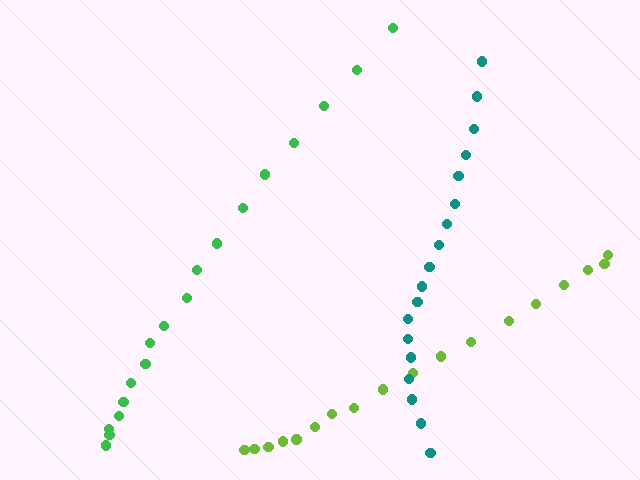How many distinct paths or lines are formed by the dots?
There are 3 distinct paths.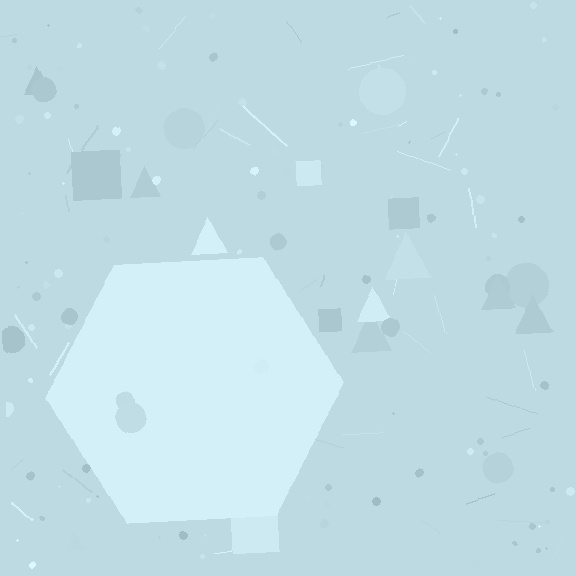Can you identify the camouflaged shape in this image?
The camouflaged shape is a hexagon.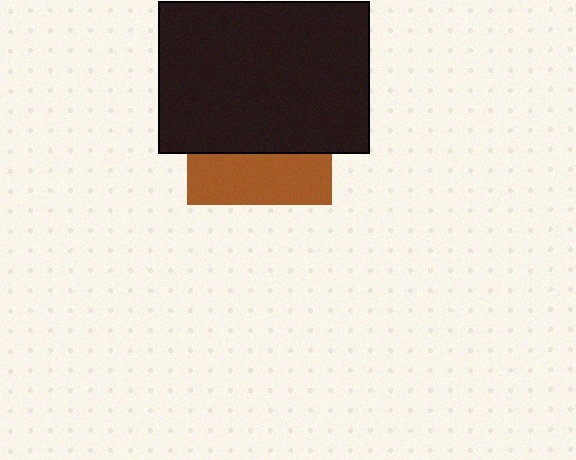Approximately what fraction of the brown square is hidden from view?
Roughly 64% of the brown square is hidden behind the black rectangle.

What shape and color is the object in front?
The object in front is a black rectangle.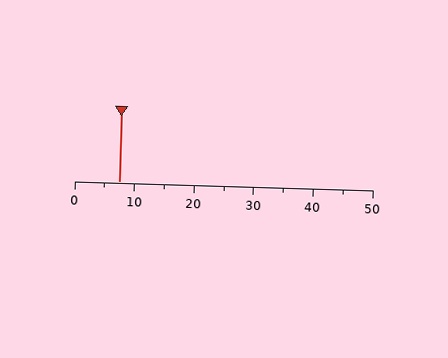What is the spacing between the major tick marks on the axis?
The major ticks are spaced 10 apart.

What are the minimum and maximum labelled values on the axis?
The axis runs from 0 to 50.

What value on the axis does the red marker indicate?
The marker indicates approximately 7.5.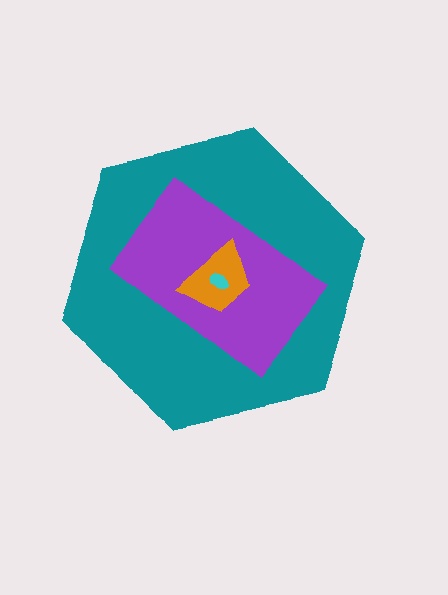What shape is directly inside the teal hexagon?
The purple rectangle.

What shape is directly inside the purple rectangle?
The orange trapezoid.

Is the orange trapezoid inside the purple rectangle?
Yes.